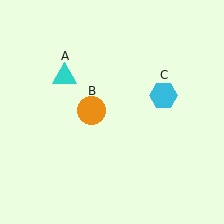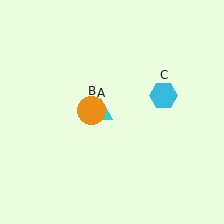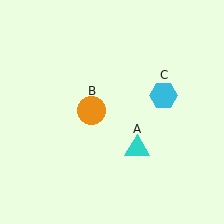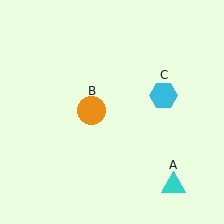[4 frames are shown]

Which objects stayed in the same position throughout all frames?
Orange circle (object B) and cyan hexagon (object C) remained stationary.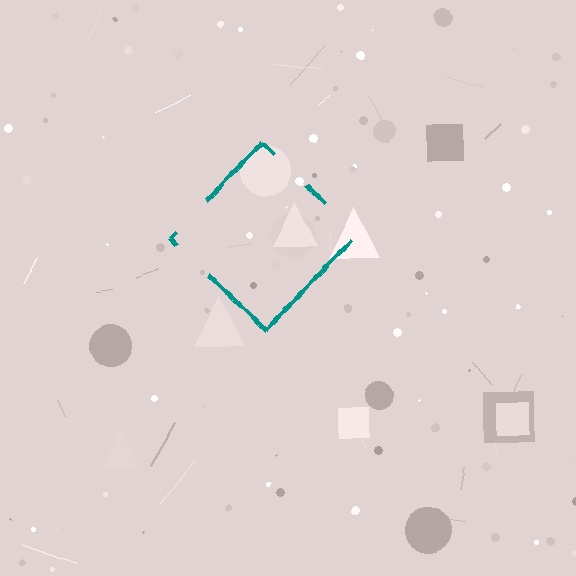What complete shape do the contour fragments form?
The contour fragments form a diamond.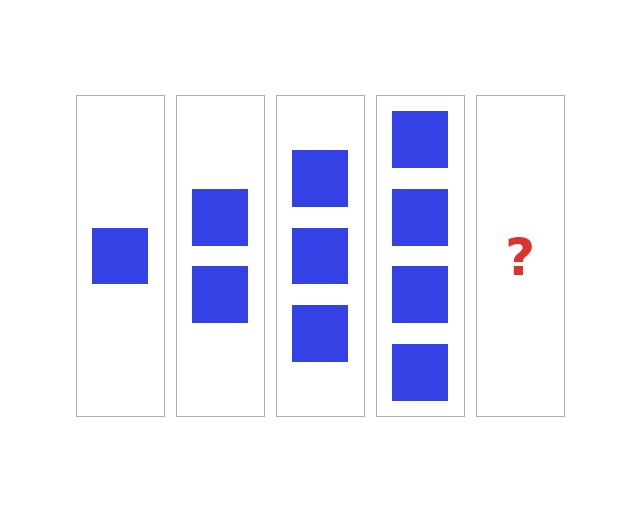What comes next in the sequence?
The next element should be 5 squares.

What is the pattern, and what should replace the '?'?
The pattern is that each step adds one more square. The '?' should be 5 squares.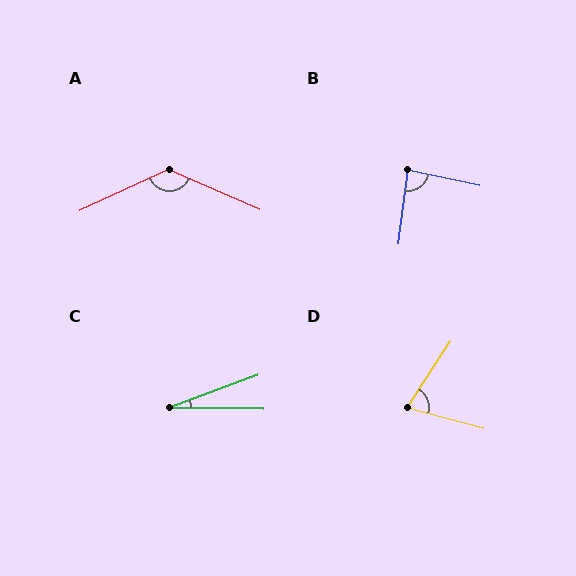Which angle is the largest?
A, at approximately 132 degrees.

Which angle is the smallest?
C, at approximately 21 degrees.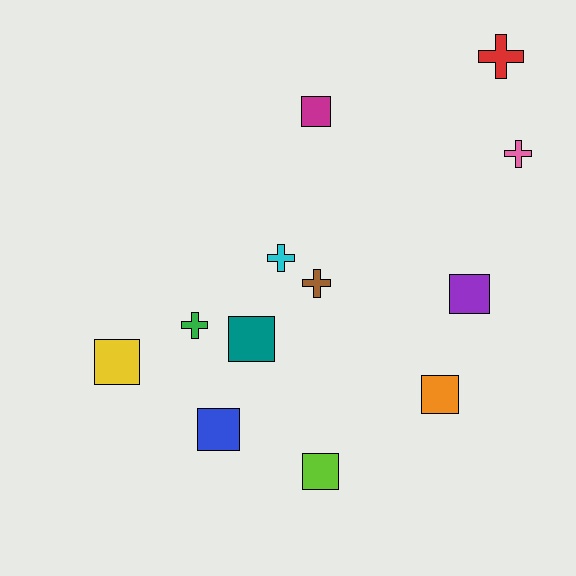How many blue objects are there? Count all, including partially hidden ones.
There is 1 blue object.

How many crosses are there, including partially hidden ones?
There are 5 crosses.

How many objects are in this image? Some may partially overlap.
There are 12 objects.